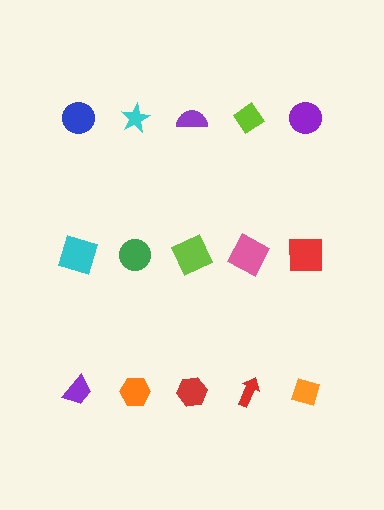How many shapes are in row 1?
5 shapes.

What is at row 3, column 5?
An orange diamond.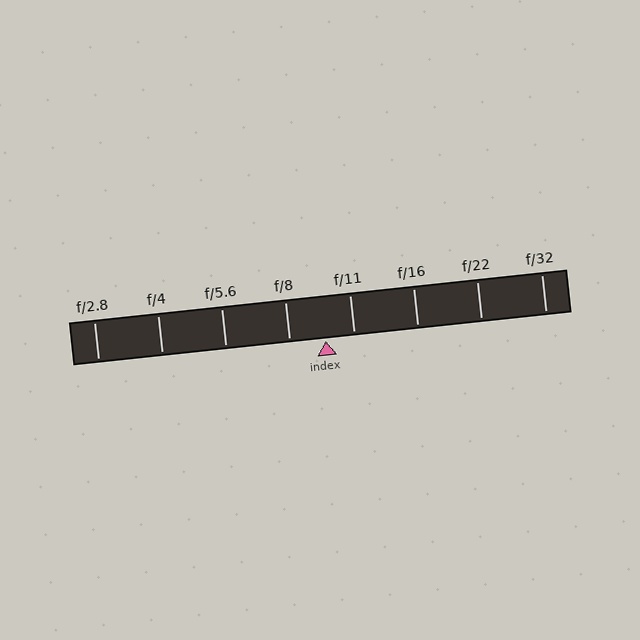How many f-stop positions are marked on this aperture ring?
There are 8 f-stop positions marked.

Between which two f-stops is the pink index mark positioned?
The index mark is between f/8 and f/11.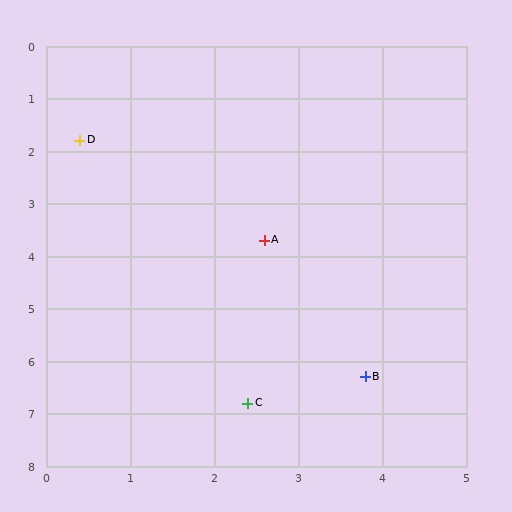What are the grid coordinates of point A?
Point A is at approximately (2.6, 3.7).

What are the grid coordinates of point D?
Point D is at approximately (0.4, 1.8).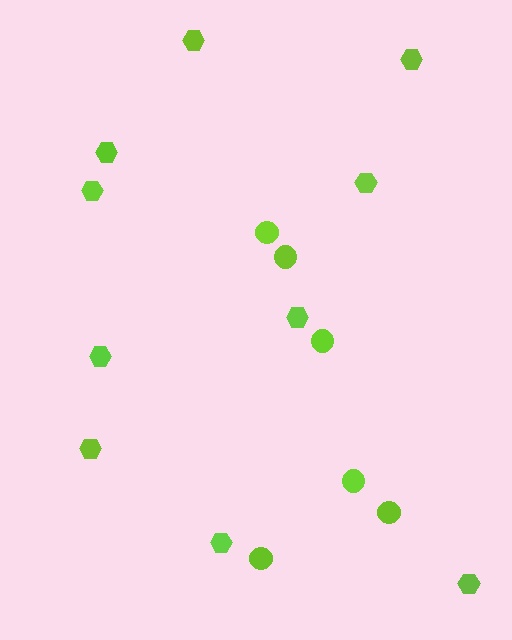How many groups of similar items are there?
There are 2 groups: one group of hexagons (10) and one group of circles (6).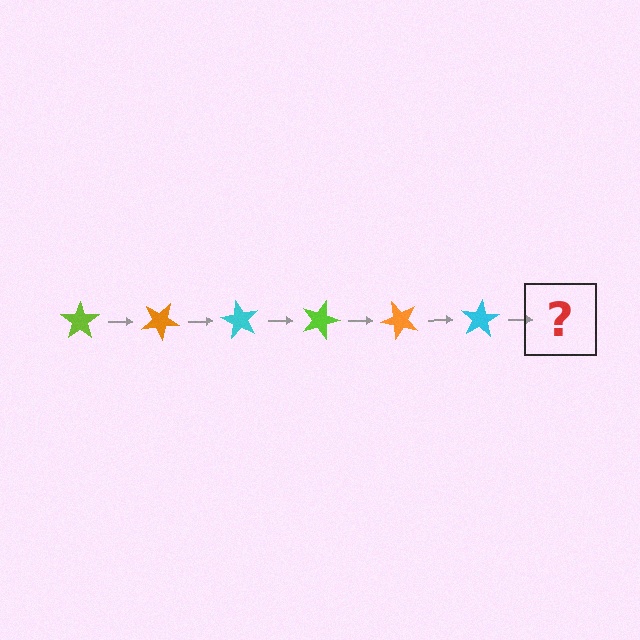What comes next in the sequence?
The next element should be a lime star, rotated 180 degrees from the start.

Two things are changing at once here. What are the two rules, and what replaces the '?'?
The two rules are that it rotates 30 degrees each step and the color cycles through lime, orange, and cyan. The '?' should be a lime star, rotated 180 degrees from the start.